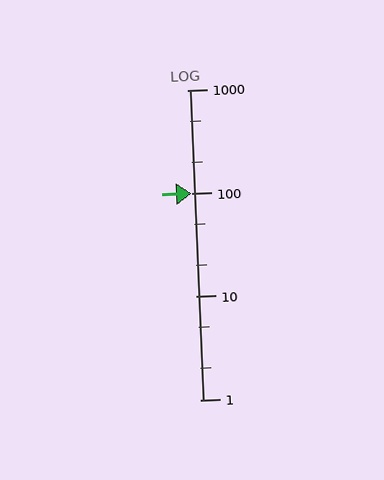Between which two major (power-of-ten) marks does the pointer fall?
The pointer is between 100 and 1000.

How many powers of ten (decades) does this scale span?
The scale spans 3 decades, from 1 to 1000.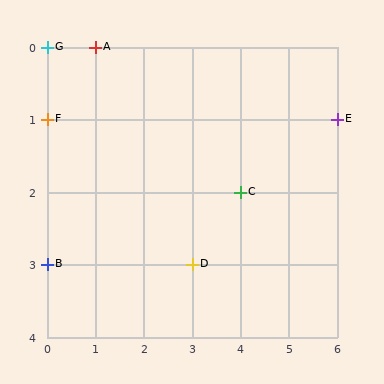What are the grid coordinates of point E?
Point E is at grid coordinates (6, 1).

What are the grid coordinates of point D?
Point D is at grid coordinates (3, 3).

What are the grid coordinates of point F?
Point F is at grid coordinates (0, 1).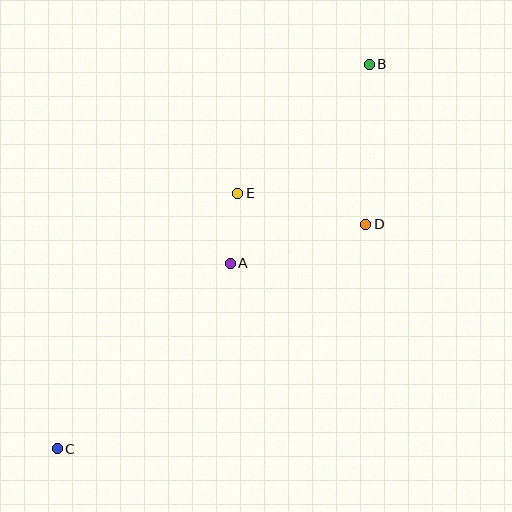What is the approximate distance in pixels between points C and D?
The distance between C and D is approximately 381 pixels.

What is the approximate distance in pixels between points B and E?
The distance between B and E is approximately 184 pixels.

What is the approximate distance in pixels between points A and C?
The distance between A and C is approximately 254 pixels.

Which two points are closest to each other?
Points A and E are closest to each other.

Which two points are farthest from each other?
Points B and C are farthest from each other.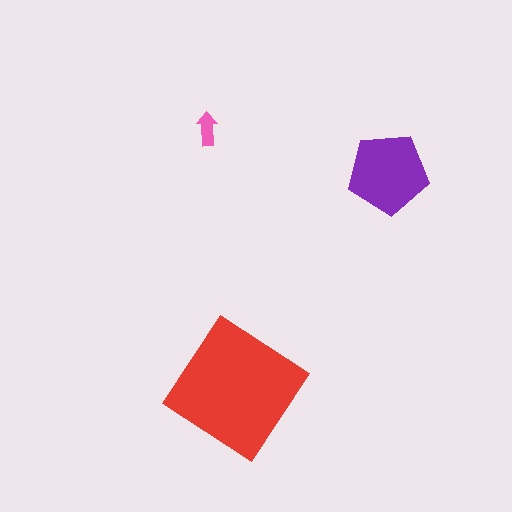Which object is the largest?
The red diamond.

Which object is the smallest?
The pink arrow.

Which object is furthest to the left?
The pink arrow is leftmost.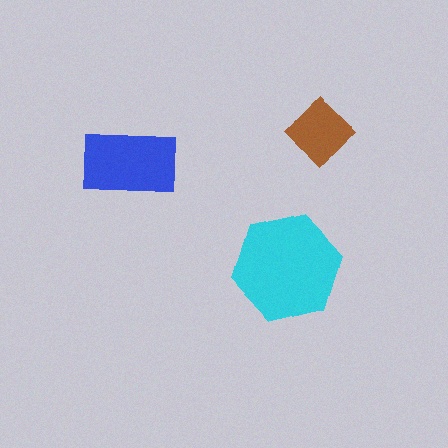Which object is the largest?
The cyan hexagon.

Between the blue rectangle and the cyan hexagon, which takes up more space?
The cyan hexagon.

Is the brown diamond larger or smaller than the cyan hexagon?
Smaller.